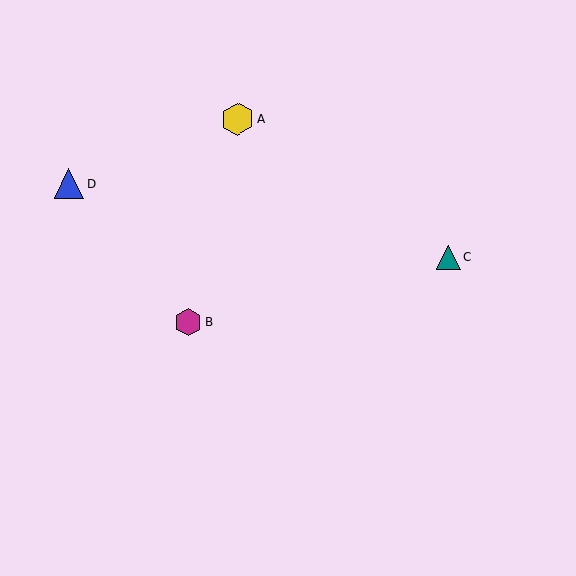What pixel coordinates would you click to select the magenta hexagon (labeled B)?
Click at (189, 322) to select the magenta hexagon B.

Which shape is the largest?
The yellow hexagon (labeled A) is the largest.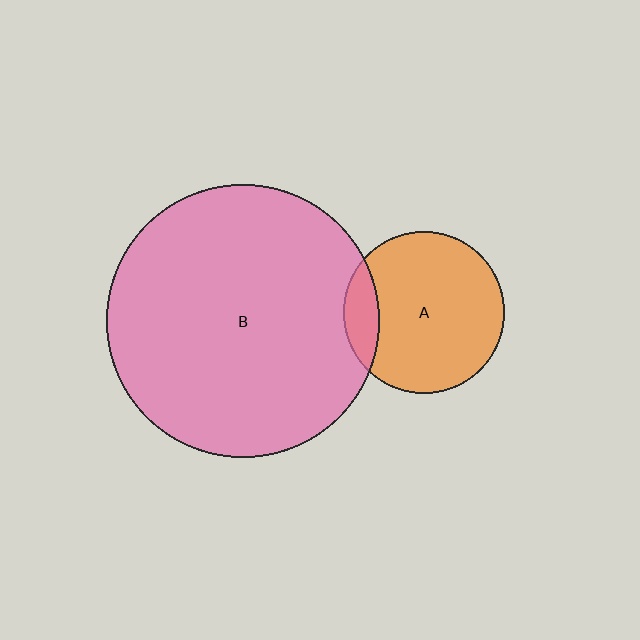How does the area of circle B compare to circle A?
Approximately 2.9 times.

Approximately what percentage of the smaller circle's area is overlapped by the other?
Approximately 15%.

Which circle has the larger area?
Circle B (pink).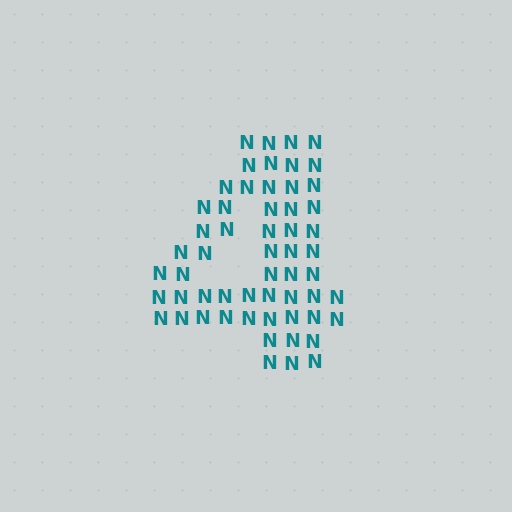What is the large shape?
The large shape is the digit 4.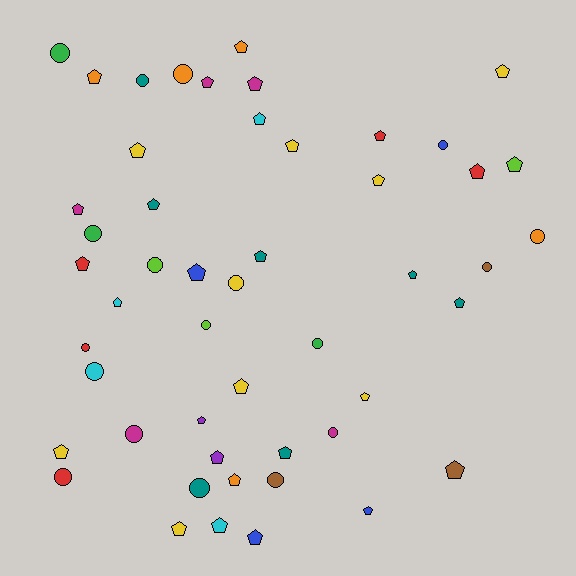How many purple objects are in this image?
There are 2 purple objects.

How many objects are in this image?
There are 50 objects.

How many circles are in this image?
There are 18 circles.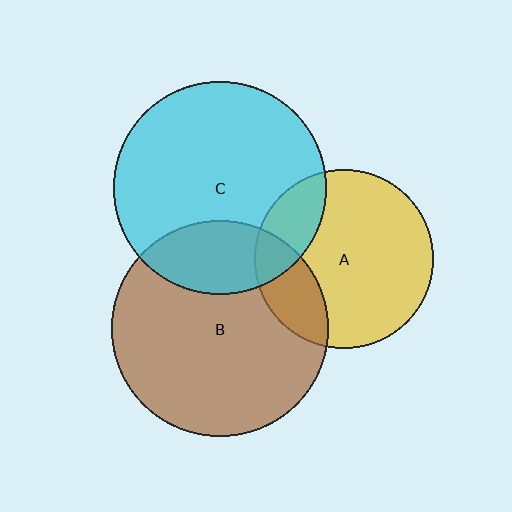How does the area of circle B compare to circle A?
Approximately 1.5 times.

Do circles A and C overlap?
Yes.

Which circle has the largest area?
Circle B (brown).